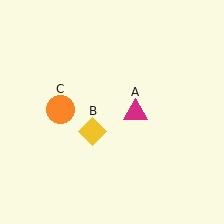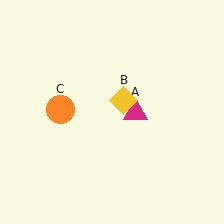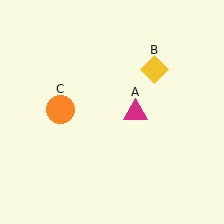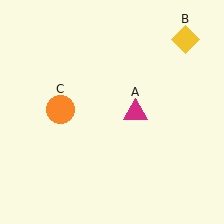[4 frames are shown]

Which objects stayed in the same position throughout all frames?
Magenta triangle (object A) and orange circle (object C) remained stationary.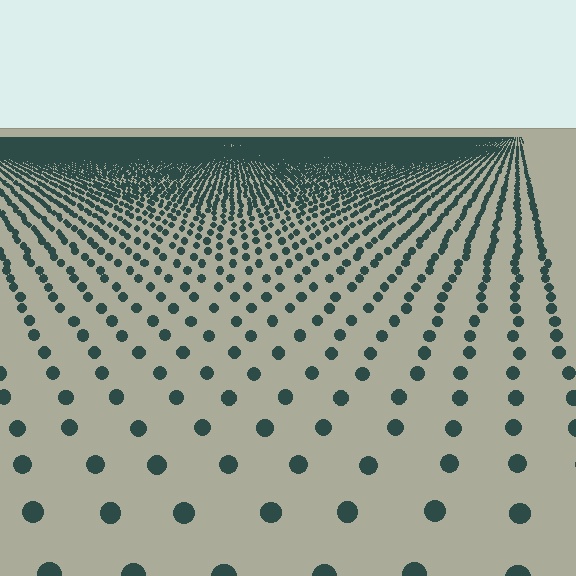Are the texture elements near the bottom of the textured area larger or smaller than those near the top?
Larger. Near the bottom, elements are closer to the viewer and appear at a bigger on-screen size.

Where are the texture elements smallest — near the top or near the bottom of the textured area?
Near the top.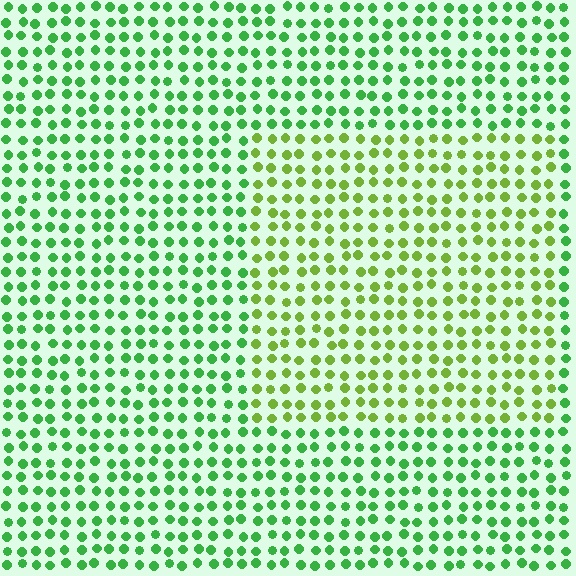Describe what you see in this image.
The image is filled with small green elements in a uniform arrangement. A rectangle-shaped region is visible where the elements are tinted to a slightly different hue, forming a subtle color boundary.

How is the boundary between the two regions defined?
The boundary is defined purely by a slight shift in hue (about 36 degrees). Spacing, size, and orientation are identical on both sides.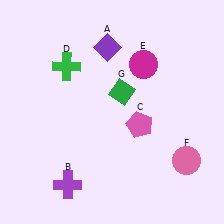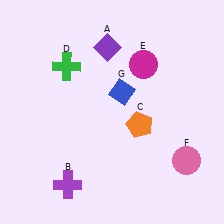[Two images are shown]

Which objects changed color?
C changed from pink to orange. G changed from green to blue.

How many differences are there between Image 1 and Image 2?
There are 2 differences between the two images.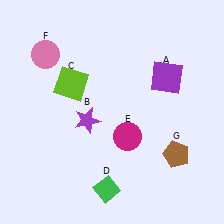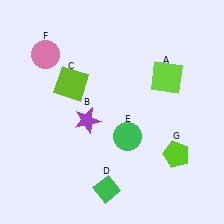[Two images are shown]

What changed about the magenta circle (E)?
In Image 1, E is magenta. In Image 2, it changed to green.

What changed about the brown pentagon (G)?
In Image 1, G is brown. In Image 2, it changed to lime.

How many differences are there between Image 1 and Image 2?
There are 3 differences between the two images.